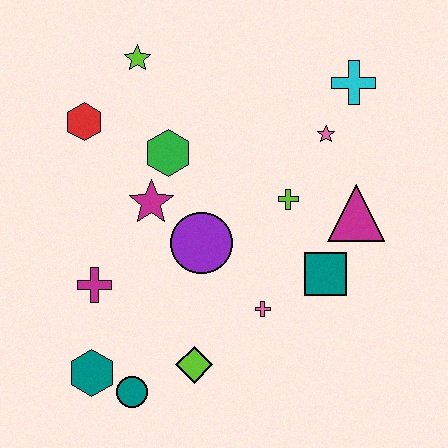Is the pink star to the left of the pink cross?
No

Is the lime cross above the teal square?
Yes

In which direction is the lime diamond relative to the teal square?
The lime diamond is to the left of the teal square.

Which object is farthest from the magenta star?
The cyan cross is farthest from the magenta star.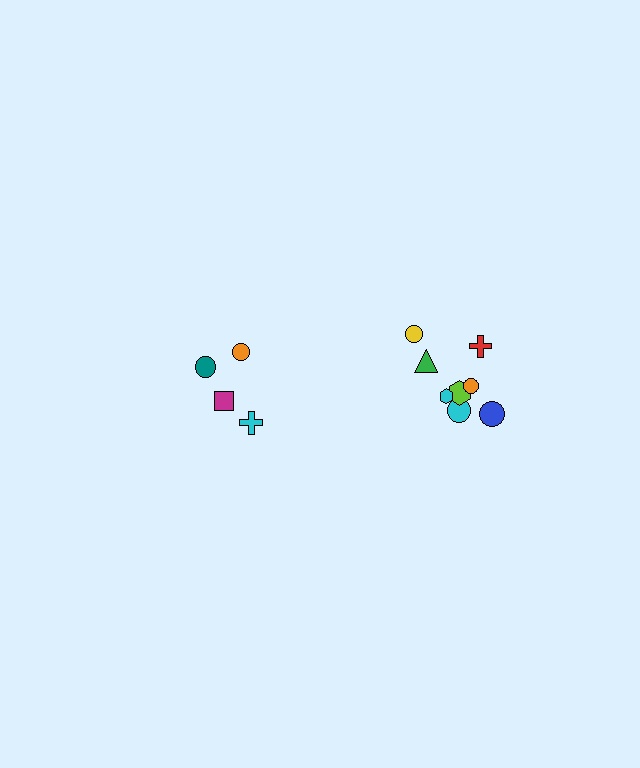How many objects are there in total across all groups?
There are 12 objects.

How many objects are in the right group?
There are 8 objects.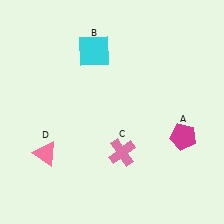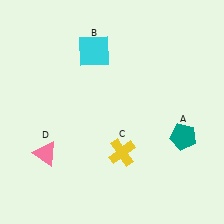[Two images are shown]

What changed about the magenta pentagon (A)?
In Image 1, A is magenta. In Image 2, it changed to teal.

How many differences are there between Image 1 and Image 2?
There are 2 differences between the two images.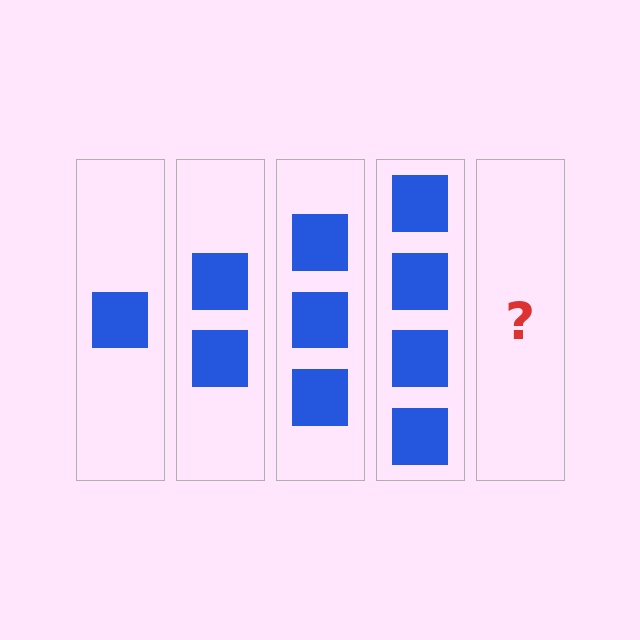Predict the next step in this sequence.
The next step is 5 squares.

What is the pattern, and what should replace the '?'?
The pattern is that each step adds one more square. The '?' should be 5 squares.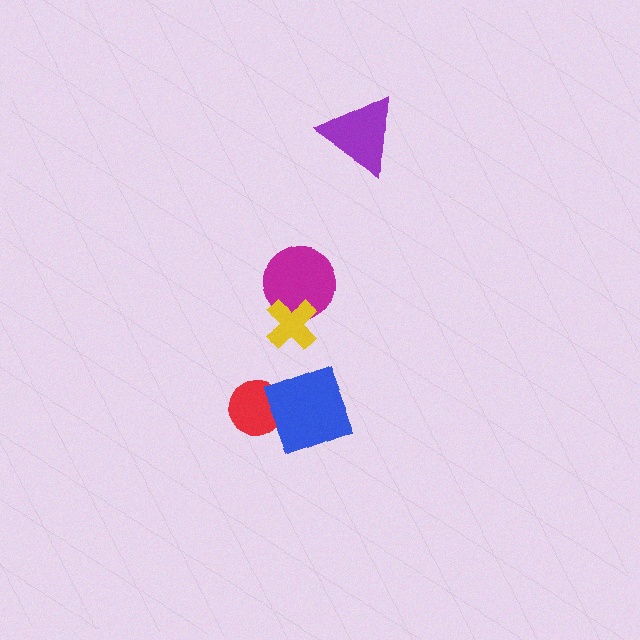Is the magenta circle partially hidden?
Yes, it is partially covered by another shape.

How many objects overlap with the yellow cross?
1 object overlaps with the yellow cross.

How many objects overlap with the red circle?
1 object overlaps with the red circle.